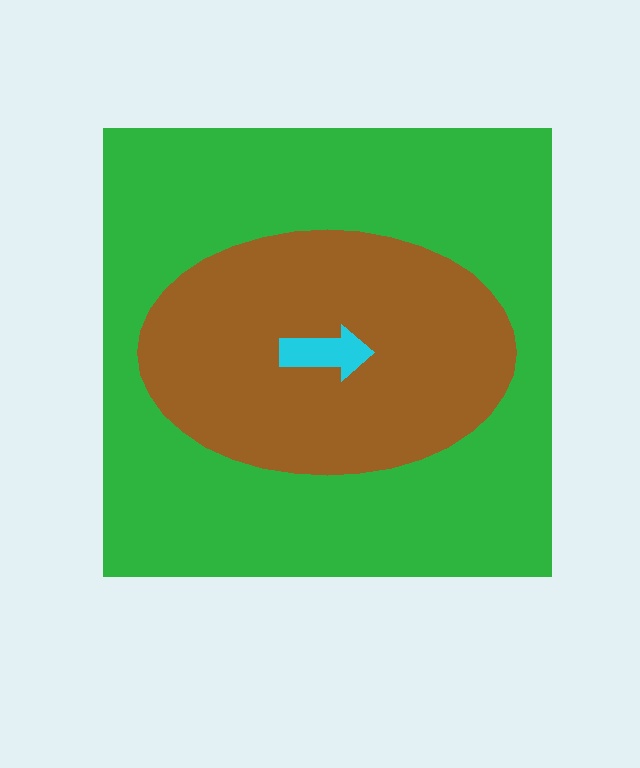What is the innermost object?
The cyan arrow.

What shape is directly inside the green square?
The brown ellipse.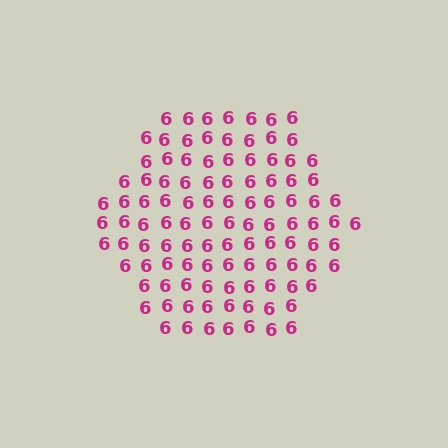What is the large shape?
The large shape is a hexagon.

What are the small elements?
The small elements are digit 6's.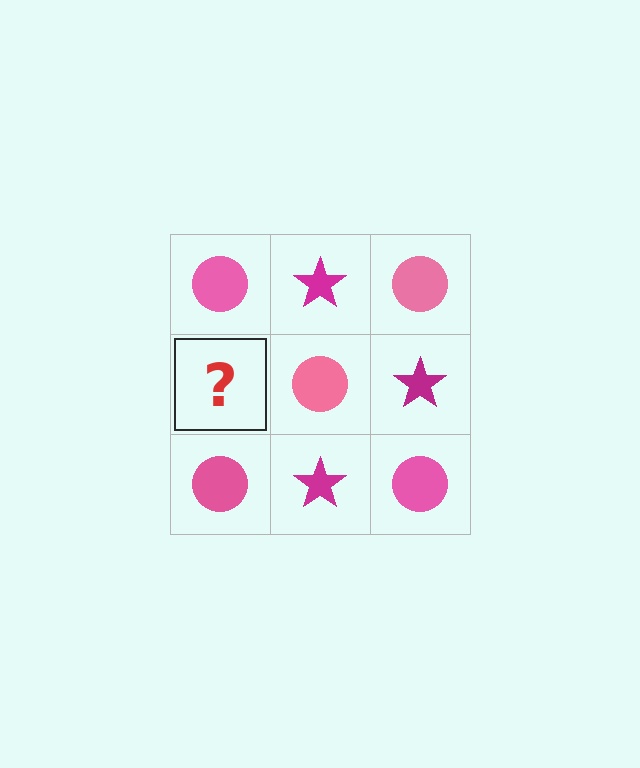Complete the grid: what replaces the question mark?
The question mark should be replaced with a magenta star.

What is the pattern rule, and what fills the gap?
The rule is that it alternates pink circle and magenta star in a checkerboard pattern. The gap should be filled with a magenta star.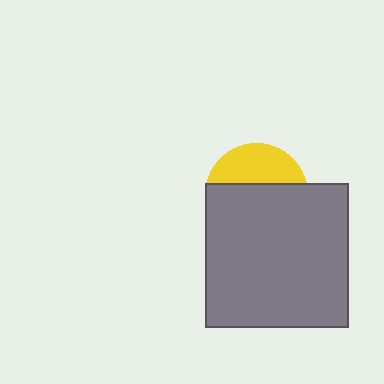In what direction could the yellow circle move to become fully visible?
The yellow circle could move up. That would shift it out from behind the gray square entirely.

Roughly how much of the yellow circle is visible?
A small part of it is visible (roughly 37%).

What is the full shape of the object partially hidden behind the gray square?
The partially hidden object is a yellow circle.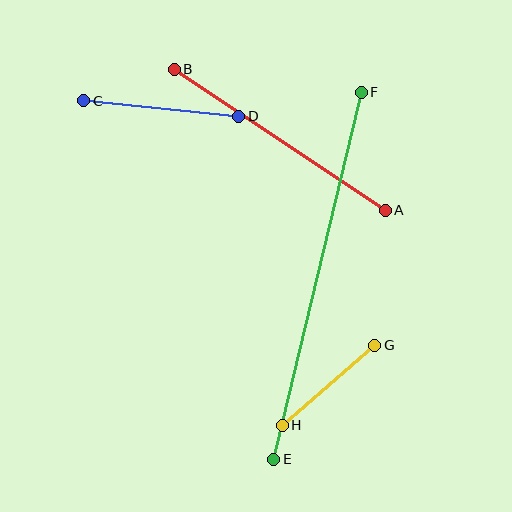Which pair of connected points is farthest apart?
Points E and F are farthest apart.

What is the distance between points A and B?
The distance is approximately 254 pixels.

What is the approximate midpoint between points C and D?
The midpoint is at approximately (161, 109) pixels.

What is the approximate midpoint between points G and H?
The midpoint is at approximately (329, 385) pixels.